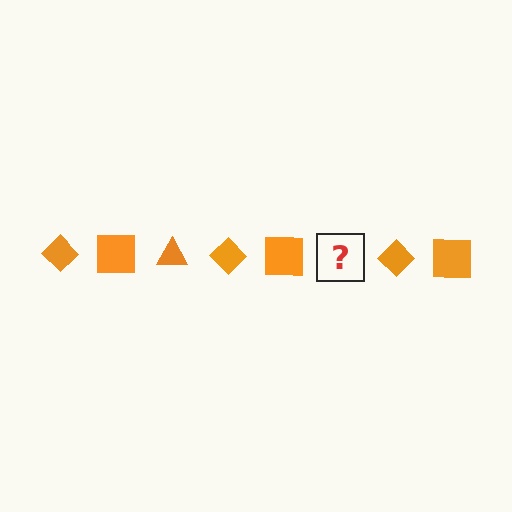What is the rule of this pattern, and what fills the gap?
The rule is that the pattern cycles through diamond, square, triangle shapes in orange. The gap should be filled with an orange triangle.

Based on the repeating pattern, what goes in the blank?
The blank should be an orange triangle.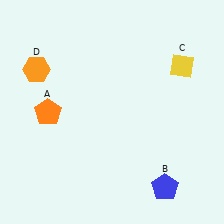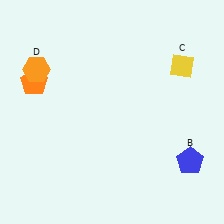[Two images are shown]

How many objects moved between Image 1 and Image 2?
2 objects moved between the two images.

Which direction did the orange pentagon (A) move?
The orange pentagon (A) moved up.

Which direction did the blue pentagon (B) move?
The blue pentagon (B) moved up.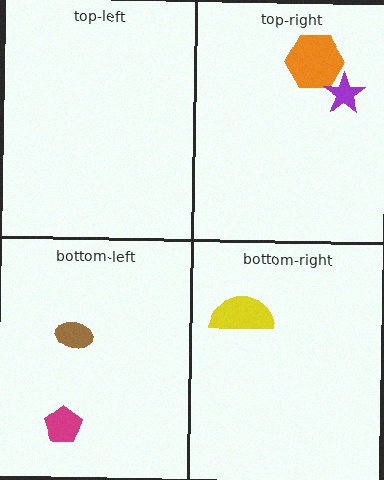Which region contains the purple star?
The top-right region.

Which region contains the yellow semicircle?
The bottom-right region.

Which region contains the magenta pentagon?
The bottom-left region.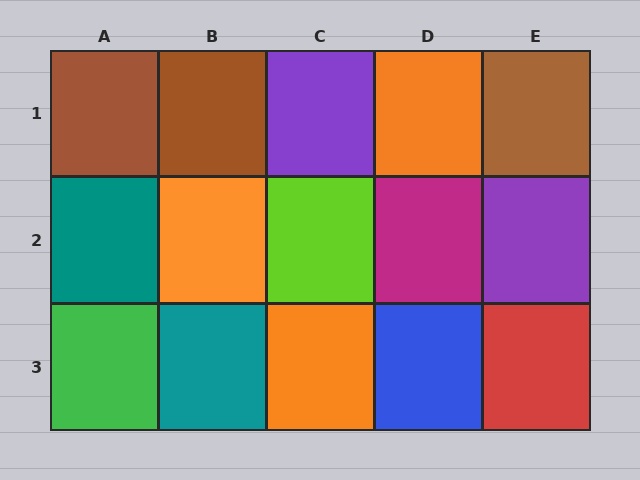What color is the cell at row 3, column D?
Blue.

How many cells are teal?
2 cells are teal.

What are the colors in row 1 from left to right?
Brown, brown, purple, orange, brown.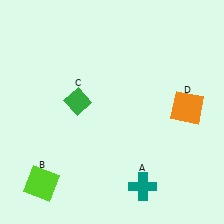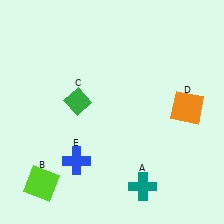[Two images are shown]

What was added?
A blue cross (E) was added in Image 2.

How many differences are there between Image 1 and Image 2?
There is 1 difference between the two images.